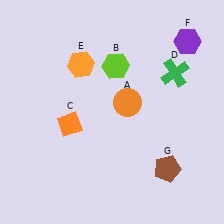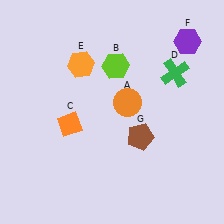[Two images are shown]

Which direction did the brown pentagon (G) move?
The brown pentagon (G) moved up.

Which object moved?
The brown pentagon (G) moved up.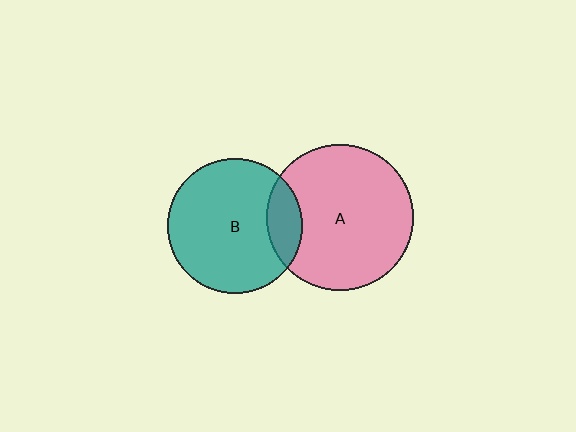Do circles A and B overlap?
Yes.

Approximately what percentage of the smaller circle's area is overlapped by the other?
Approximately 15%.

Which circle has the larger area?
Circle A (pink).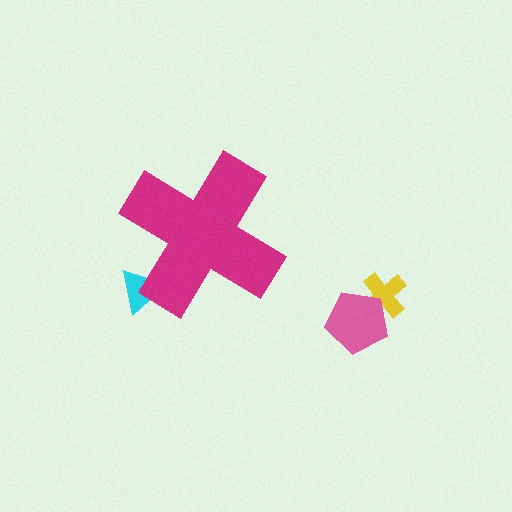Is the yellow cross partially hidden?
No, the yellow cross is fully visible.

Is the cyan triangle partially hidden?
Yes, the cyan triangle is partially hidden behind the magenta cross.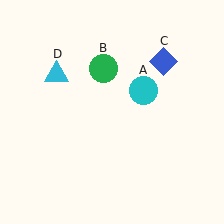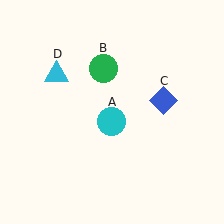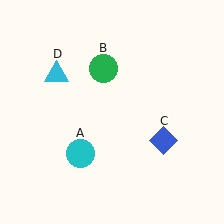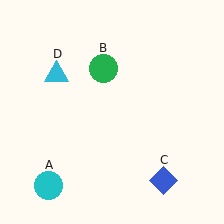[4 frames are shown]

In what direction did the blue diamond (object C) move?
The blue diamond (object C) moved down.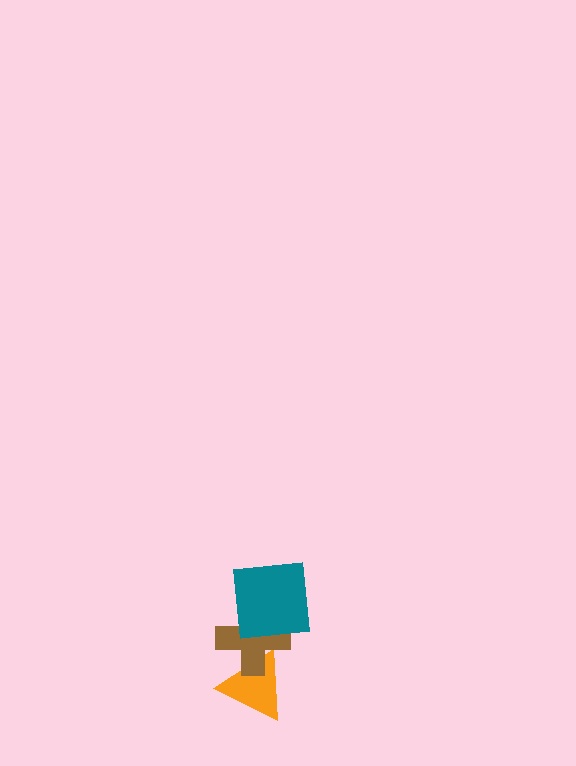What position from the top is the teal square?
The teal square is 1st from the top.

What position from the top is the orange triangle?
The orange triangle is 3rd from the top.